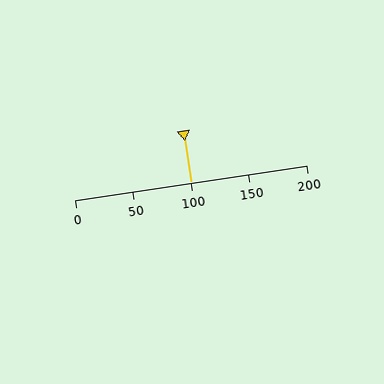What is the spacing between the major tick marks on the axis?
The major ticks are spaced 50 apart.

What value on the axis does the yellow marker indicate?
The marker indicates approximately 100.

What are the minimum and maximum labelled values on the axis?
The axis runs from 0 to 200.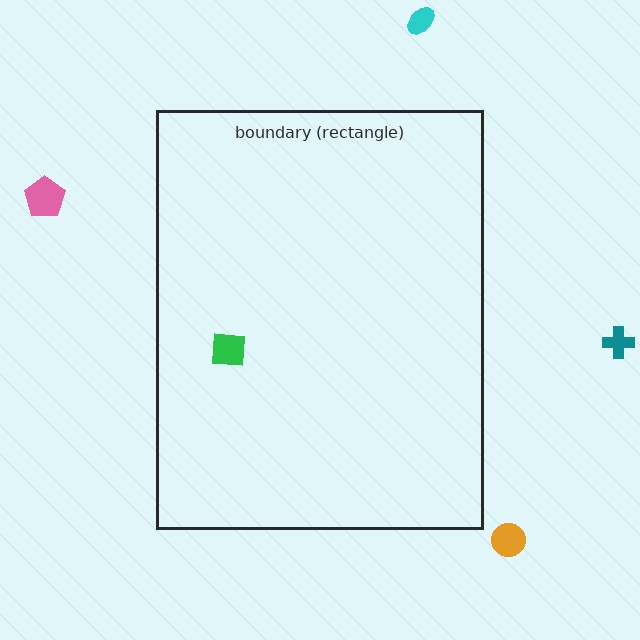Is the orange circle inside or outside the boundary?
Outside.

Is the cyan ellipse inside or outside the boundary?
Outside.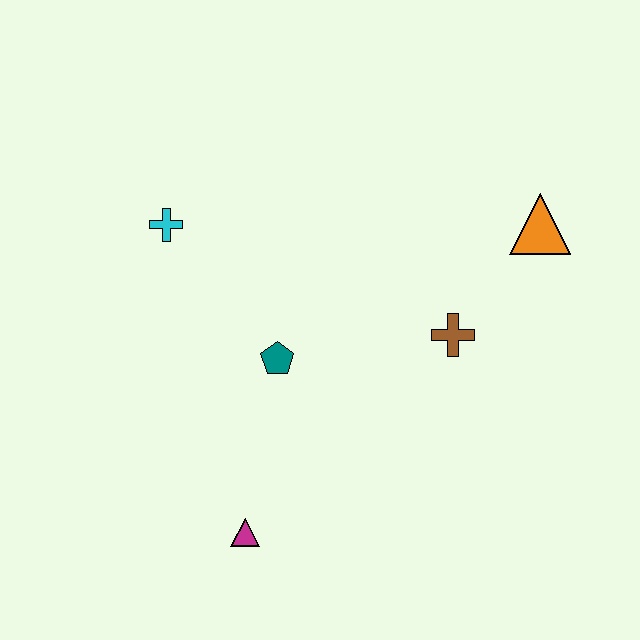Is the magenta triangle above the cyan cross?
No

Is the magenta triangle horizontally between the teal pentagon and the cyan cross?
Yes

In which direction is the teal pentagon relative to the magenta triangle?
The teal pentagon is above the magenta triangle.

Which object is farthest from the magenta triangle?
The orange triangle is farthest from the magenta triangle.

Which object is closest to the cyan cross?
The teal pentagon is closest to the cyan cross.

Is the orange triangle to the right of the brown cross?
Yes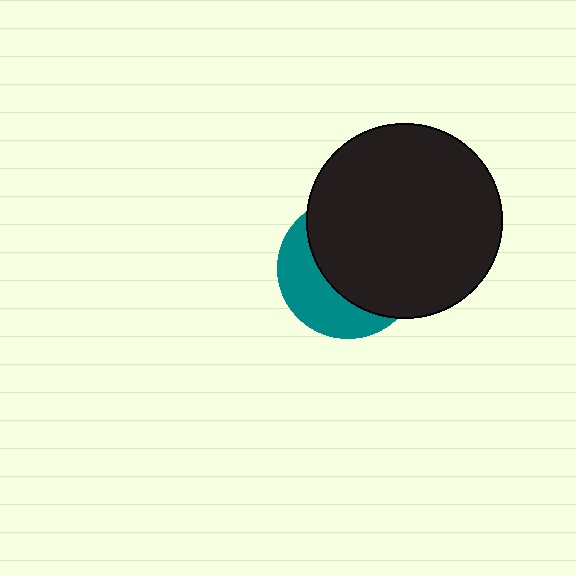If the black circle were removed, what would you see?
You would see the complete teal circle.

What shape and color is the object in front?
The object in front is a black circle.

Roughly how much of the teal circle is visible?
A small part of it is visible (roughly 36%).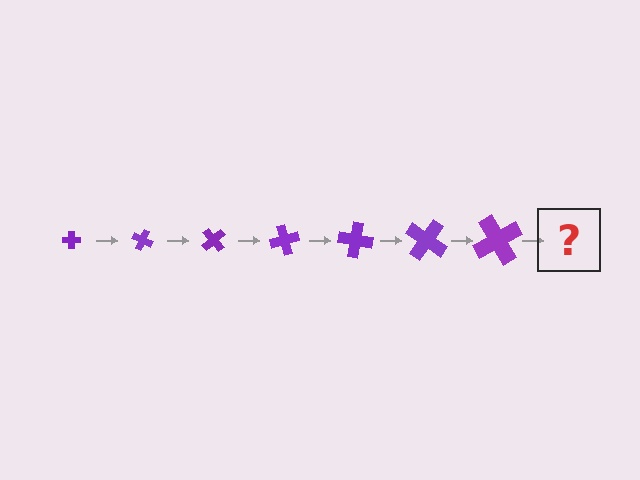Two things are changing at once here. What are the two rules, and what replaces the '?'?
The two rules are that the cross grows larger each step and it rotates 25 degrees each step. The '?' should be a cross, larger than the previous one and rotated 175 degrees from the start.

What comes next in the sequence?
The next element should be a cross, larger than the previous one and rotated 175 degrees from the start.